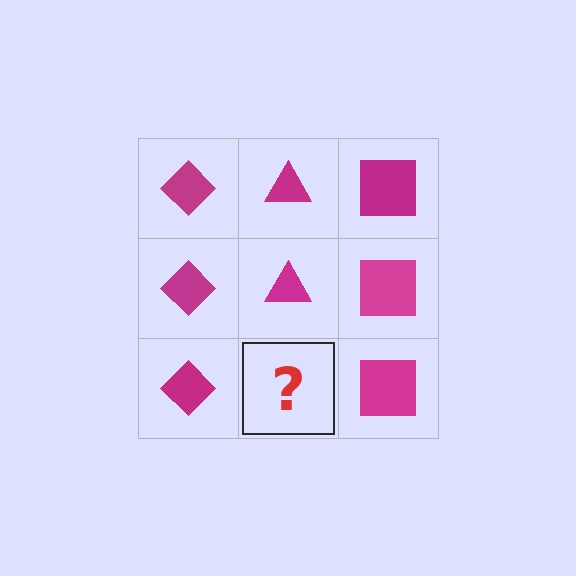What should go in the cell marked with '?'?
The missing cell should contain a magenta triangle.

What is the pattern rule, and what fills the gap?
The rule is that each column has a consistent shape. The gap should be filled with a magenta triangle.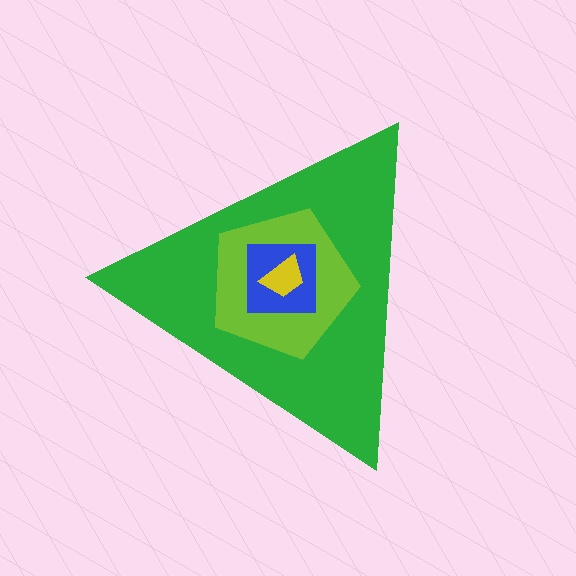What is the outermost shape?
The green triangle.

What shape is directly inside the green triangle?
The lime pentagon.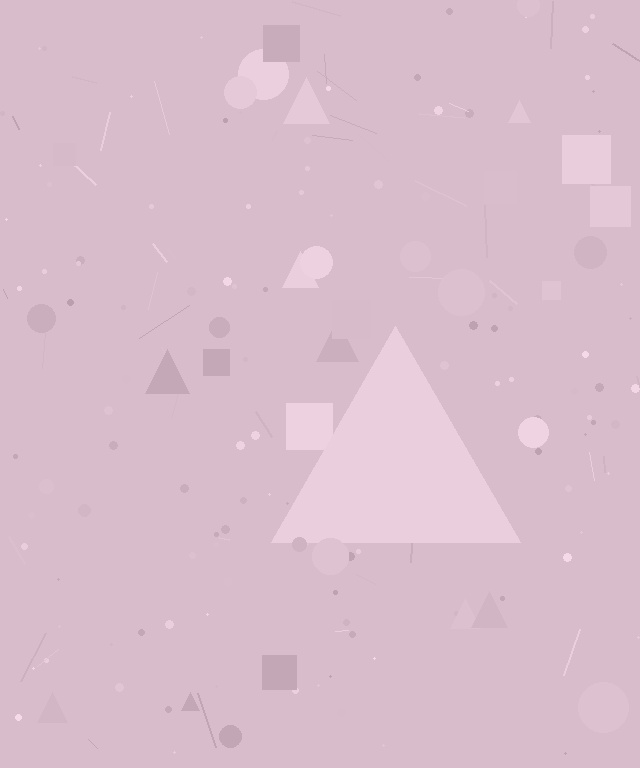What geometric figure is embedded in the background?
A triangle is embedded in the background.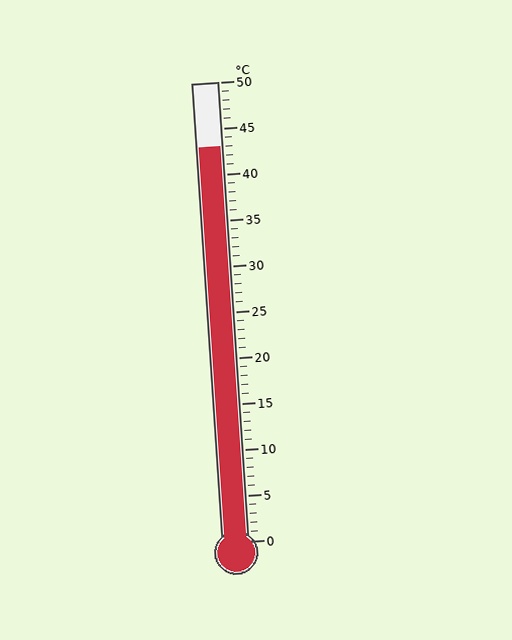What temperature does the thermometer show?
The thermometer shows approximately 43°C.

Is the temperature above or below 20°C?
The temperature is above 20°C.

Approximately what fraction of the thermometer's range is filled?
The thermometer is filled to approximately 85% of its range.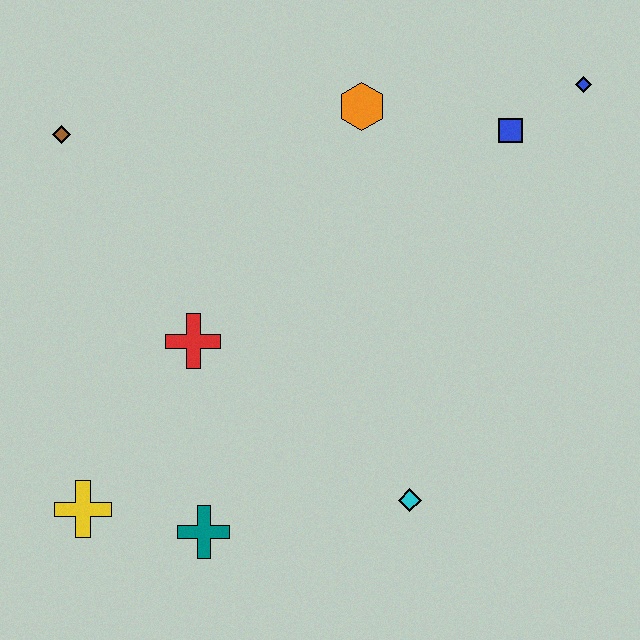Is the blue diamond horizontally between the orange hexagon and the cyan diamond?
No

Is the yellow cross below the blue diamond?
Yes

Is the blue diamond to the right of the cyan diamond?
Yes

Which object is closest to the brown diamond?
The red cross is closest to the brown diamond.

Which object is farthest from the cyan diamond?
The brown diamond is farthest from the cyan diamond.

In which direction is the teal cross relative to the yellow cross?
The teal cross is to the right of the yellow cross.